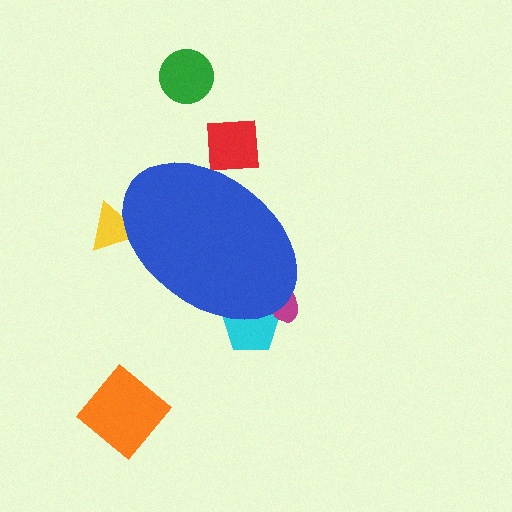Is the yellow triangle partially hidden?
Yes, the yellow triangle is partially hidden behind the blue ellipse.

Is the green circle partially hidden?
No, the green circle is fully visible.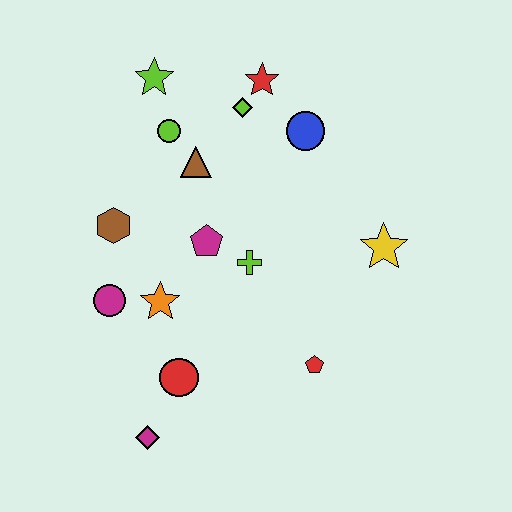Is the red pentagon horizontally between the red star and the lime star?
No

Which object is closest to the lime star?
The lime circle is closest to the lime star.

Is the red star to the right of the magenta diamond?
Yes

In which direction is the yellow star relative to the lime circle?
The yellow star is to the right of the lime circle.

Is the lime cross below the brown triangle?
Yes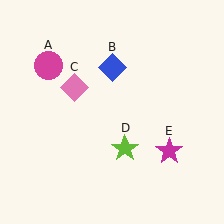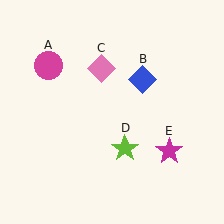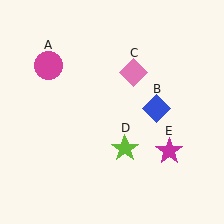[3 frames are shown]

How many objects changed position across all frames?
2 objects changed position: blue diamond (object B), pink diamond (object C).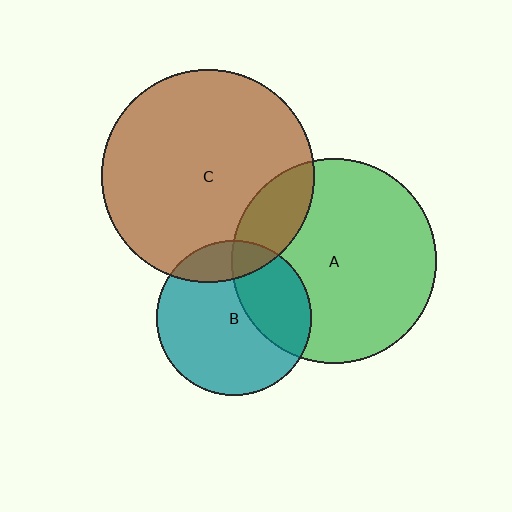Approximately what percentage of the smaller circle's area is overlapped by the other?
Approximately 15%.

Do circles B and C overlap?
Yes.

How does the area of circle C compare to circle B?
Approximately 1.9 times.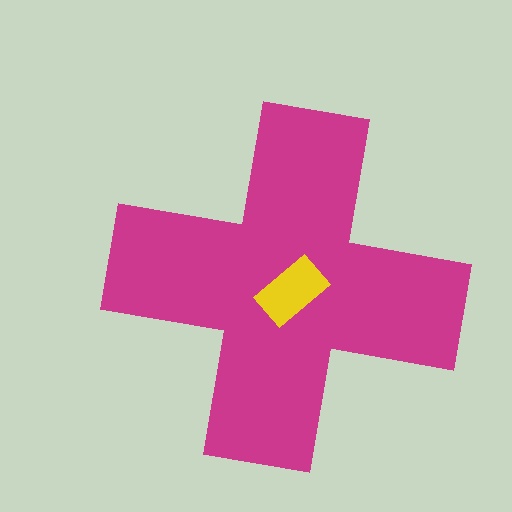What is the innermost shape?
The yellow rectangle.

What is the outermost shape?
The magenta cross.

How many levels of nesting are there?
2.